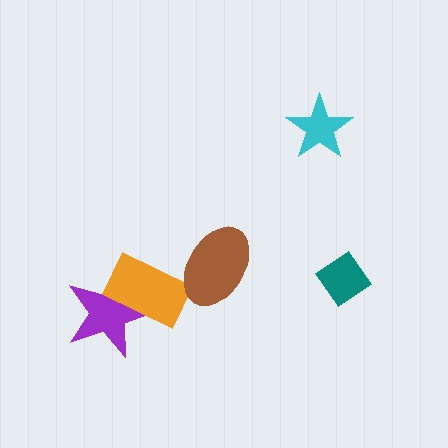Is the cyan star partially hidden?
No, no other shape covers it.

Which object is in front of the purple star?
The orange rectangle is in front of the purple star.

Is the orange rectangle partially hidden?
Yes, it is partially covered by another shape.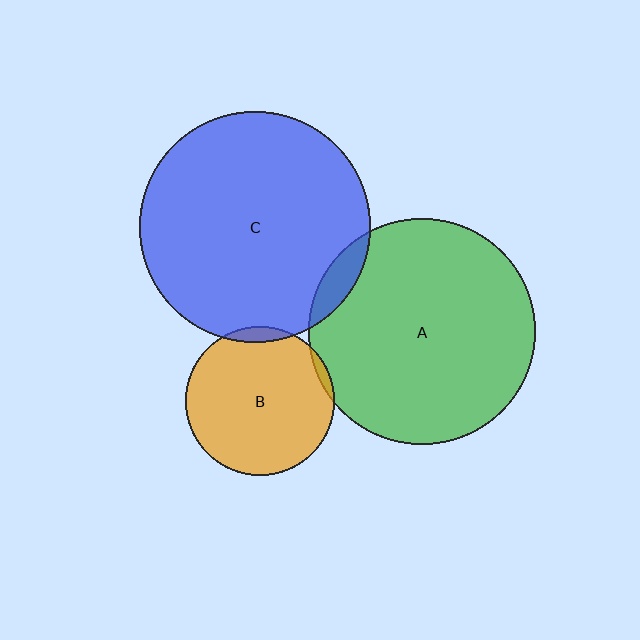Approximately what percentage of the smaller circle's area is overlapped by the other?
Approximately 5%.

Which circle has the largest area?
Circle C (blue).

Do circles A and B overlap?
Yes.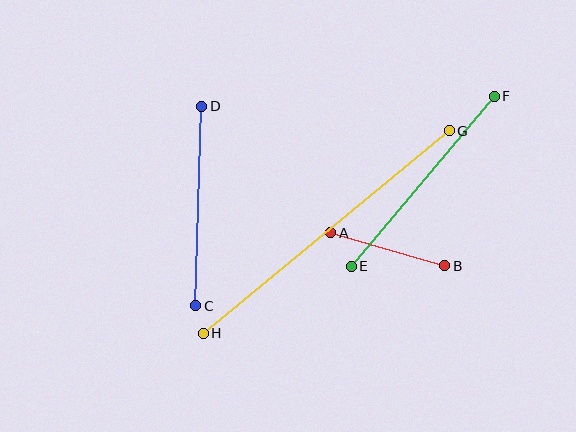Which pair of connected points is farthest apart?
Points G and H are farthest apart.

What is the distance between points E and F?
The distance is approximately 222 pixels.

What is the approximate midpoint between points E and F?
The midpoint is at approximately (423, 181) pixels.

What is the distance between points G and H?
The distance is approximately 318 pixels.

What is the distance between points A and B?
The distance is approximately 119 pixels.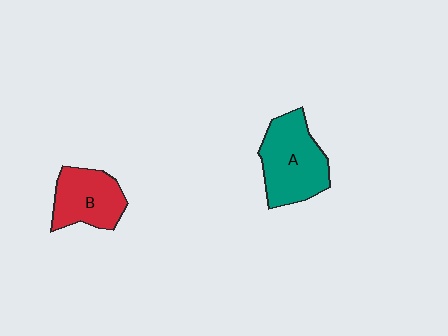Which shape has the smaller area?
Shape B (red).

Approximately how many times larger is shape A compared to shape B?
Approximately 1.3 times.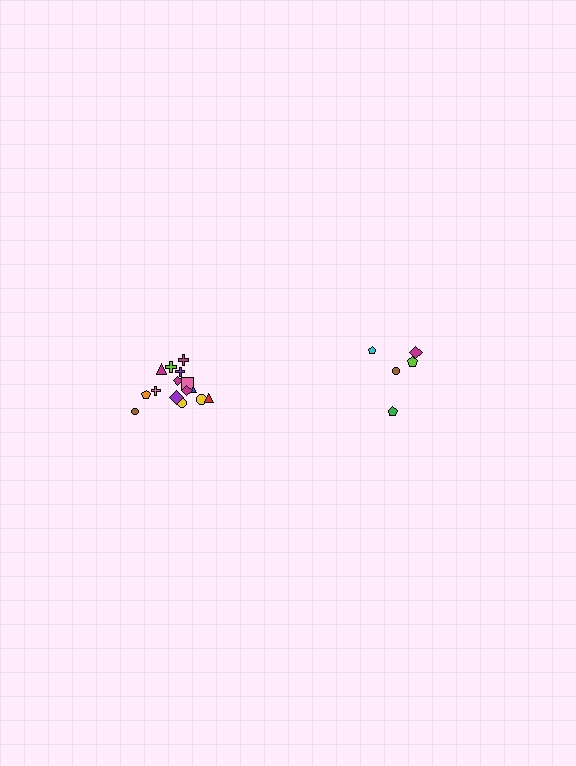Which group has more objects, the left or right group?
The left group.